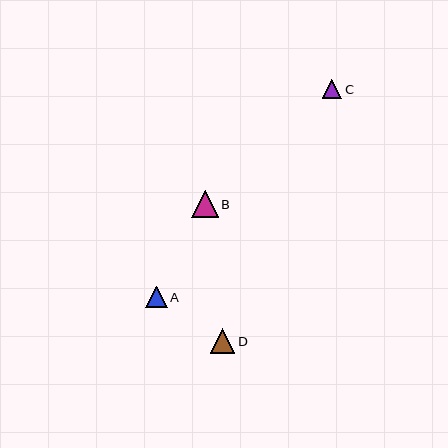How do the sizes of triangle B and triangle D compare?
Triangle B and triangle D are approximately the same size.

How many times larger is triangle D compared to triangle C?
Triangle D is approximately 1.3 times the size of triangle C.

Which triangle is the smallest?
Triangle C is the smallest with a size of approximately 19 pixels.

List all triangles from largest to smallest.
From largest to smallest: B, D, A, C.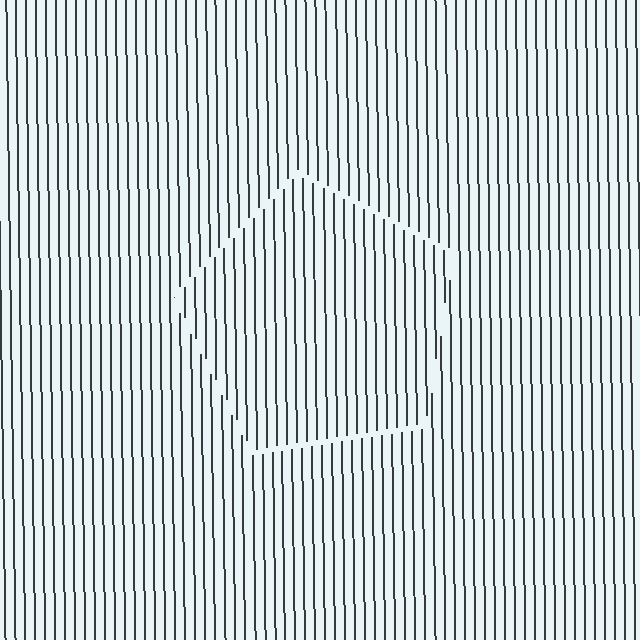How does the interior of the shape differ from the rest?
The interior of the shape contains the same grating, shifted by half a period — the contour is defined by the phase discontinuity where line-ends from the inner and outer gratings abut.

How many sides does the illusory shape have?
5 sides — the line-ends trace a pentagon.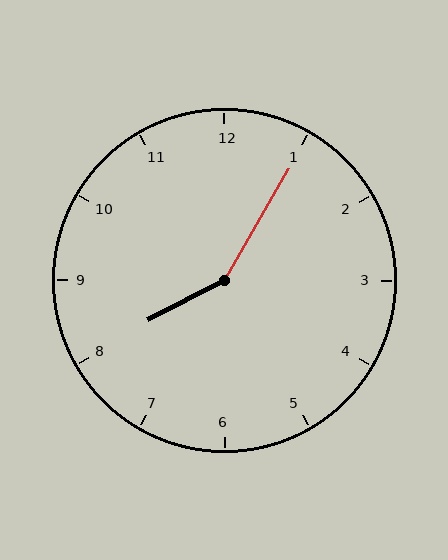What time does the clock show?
8:05.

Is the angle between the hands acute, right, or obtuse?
It is obtuse.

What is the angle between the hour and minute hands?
Approximately 148 degrees.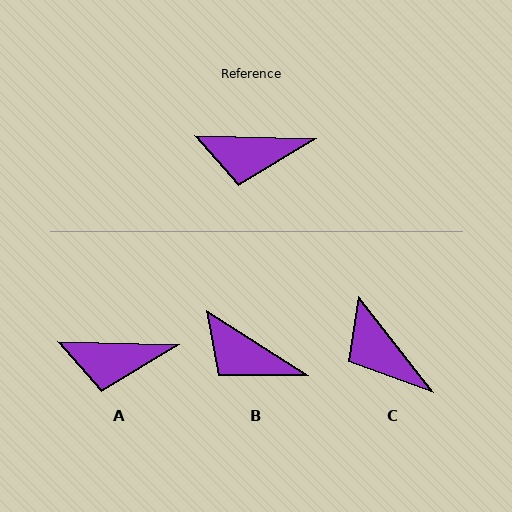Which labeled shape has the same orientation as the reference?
A.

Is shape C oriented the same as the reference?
No, it is off by about 51 degrees.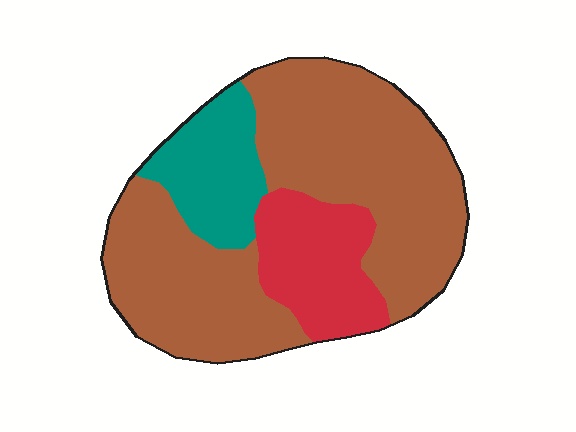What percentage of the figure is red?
Red covers around 20% of the figure.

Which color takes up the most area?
Brown, at roughly 65%.